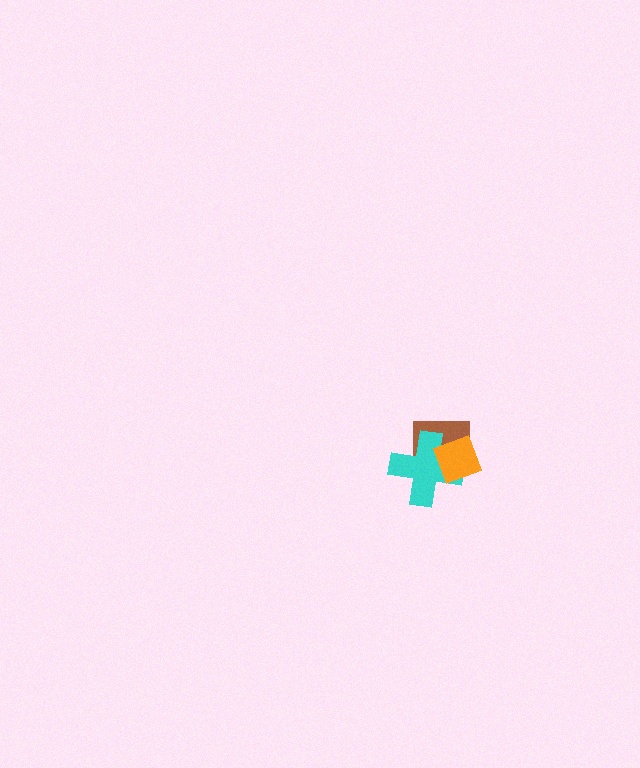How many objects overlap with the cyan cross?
2 objects overlap with the cyan cross.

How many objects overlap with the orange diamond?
2 objects overlap with the orange diamond.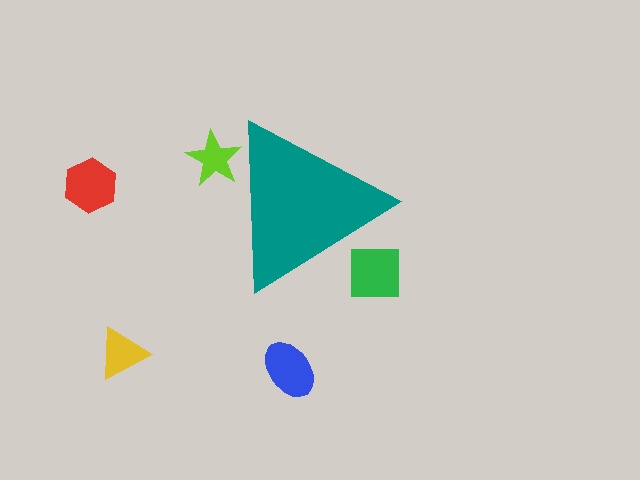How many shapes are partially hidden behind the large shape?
2 shapes are partially hidden.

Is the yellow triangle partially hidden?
No, the yellow triangle is fully visible.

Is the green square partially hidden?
Yes, the green square is partially hidden behind the teal triangle.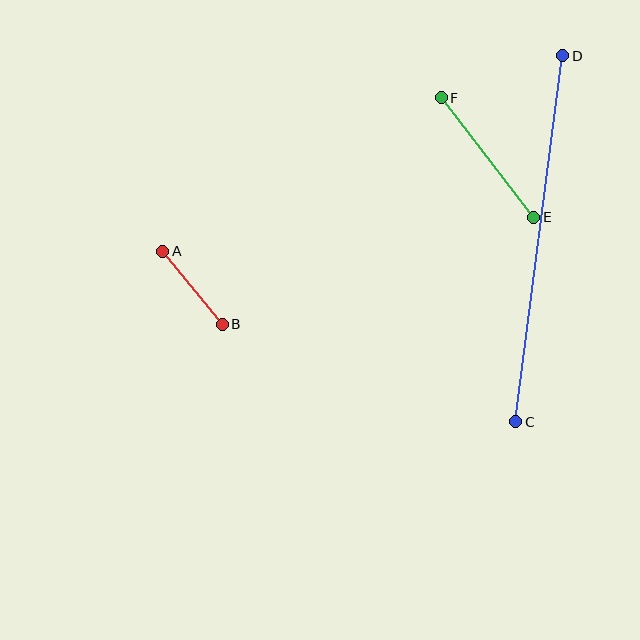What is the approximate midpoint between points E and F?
The midpoint is at approximately (487, 157) pixels.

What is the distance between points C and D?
The distance is approximately 369 pixels.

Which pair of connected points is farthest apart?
Points C and D are farthest apart.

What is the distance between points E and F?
The distance is approximately 151 pixels.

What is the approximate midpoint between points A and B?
The midpoint is at approximately (193, 288) pixels.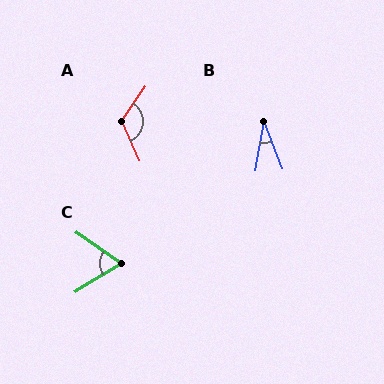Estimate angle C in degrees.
Approximately 66 degrees.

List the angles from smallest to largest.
B (32°), C (66°), A (122°).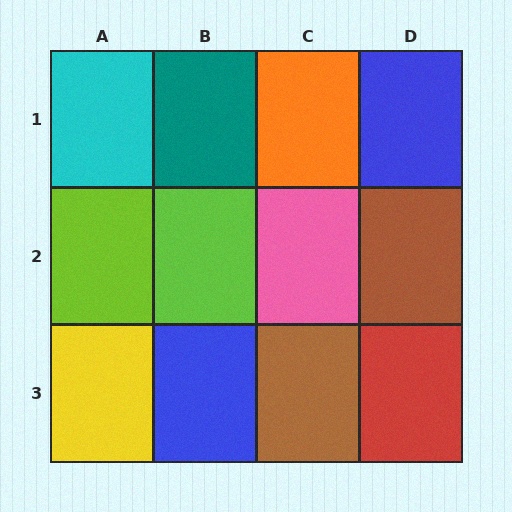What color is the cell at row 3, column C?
Brown.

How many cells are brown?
2 cells are brown.